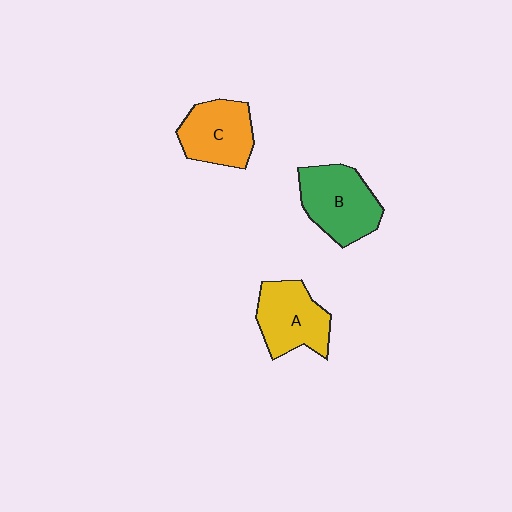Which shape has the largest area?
Shape B (green).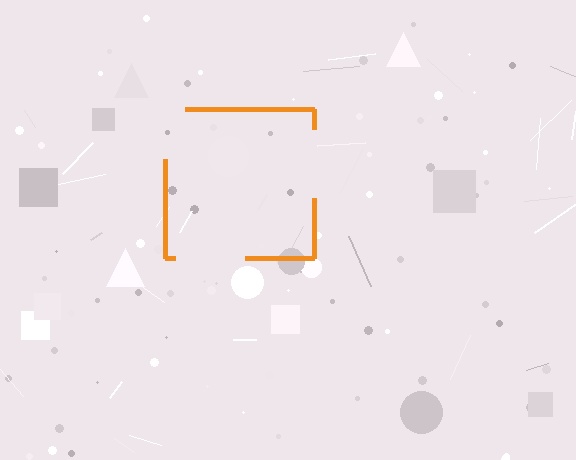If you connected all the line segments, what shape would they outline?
They would outline a square.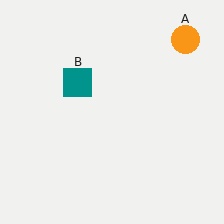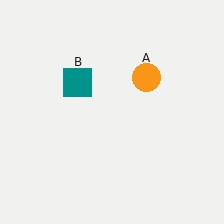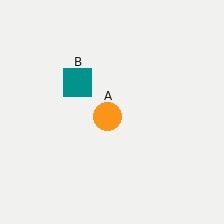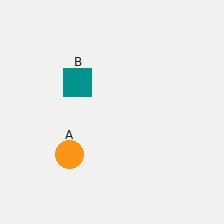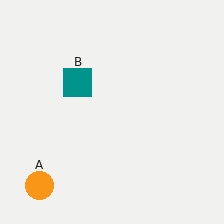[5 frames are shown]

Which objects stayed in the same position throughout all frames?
Teal square (object B) remained stationary.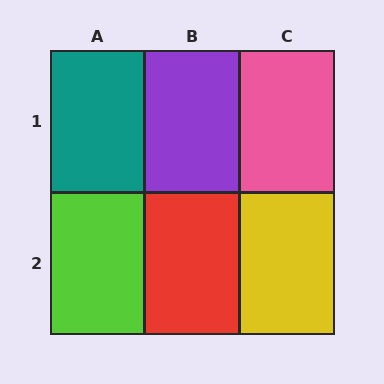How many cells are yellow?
1 cell is yellow.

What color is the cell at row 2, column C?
Yellow.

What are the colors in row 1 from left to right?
Teal, purple, pink.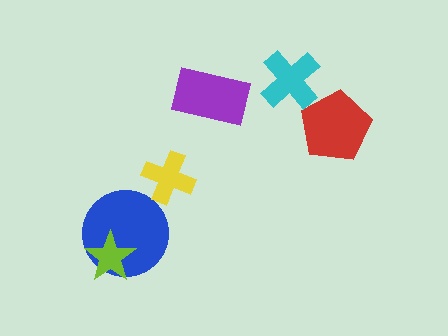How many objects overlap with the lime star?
1 object overlaps with the lime star.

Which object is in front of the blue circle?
The lime star is in front of the blue circle.